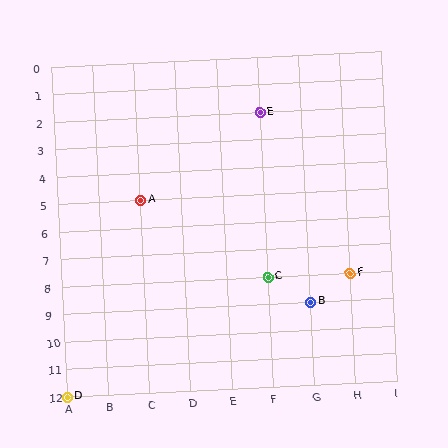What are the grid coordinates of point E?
Point E is at grid coordinates (F, 2).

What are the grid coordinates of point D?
Point D is at grid coordinates (A, 12).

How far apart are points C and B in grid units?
Points C and B are 1 column and 1 row apart (about 1.4 grid units diagonally).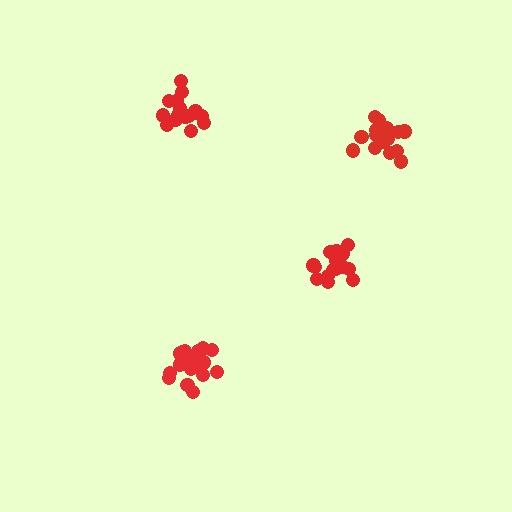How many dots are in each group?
Group 1: 16 dots, Group 2: 16 dots, Group 3: 16 dots, Group 4: 21 dots (69 total).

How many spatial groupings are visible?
There are 4 spatial groupings.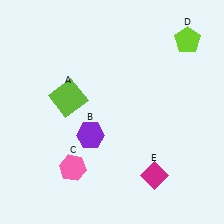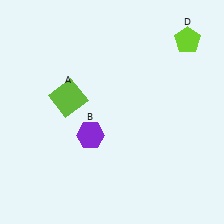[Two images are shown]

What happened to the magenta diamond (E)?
The magenta diamond (E) was removed in Image 2. It was in the bottom-right area of Image 1.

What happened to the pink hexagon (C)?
The pink hexagon (C) was removed in Image 2. It was in the bottom-left area of Image 1.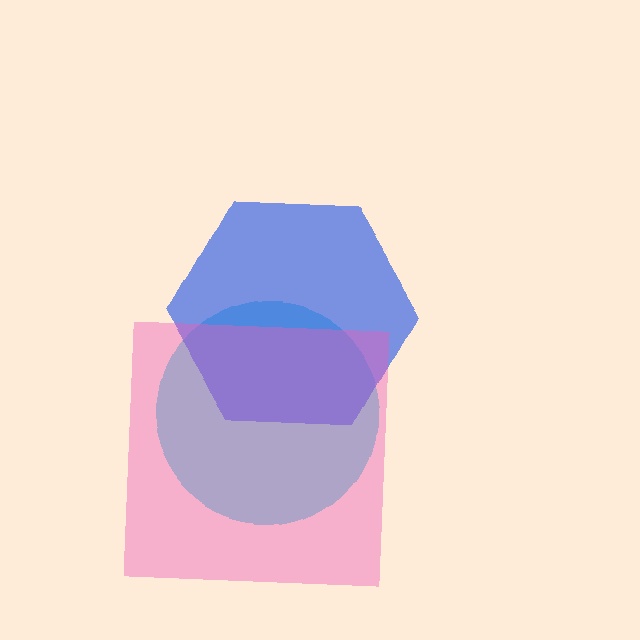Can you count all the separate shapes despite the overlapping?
Yes, there are 3 separate shapes.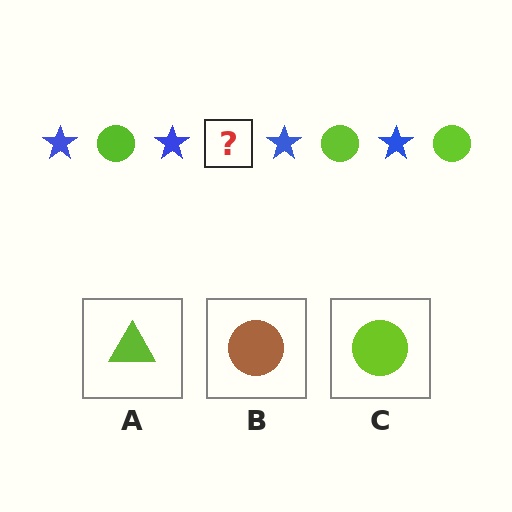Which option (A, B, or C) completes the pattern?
C.